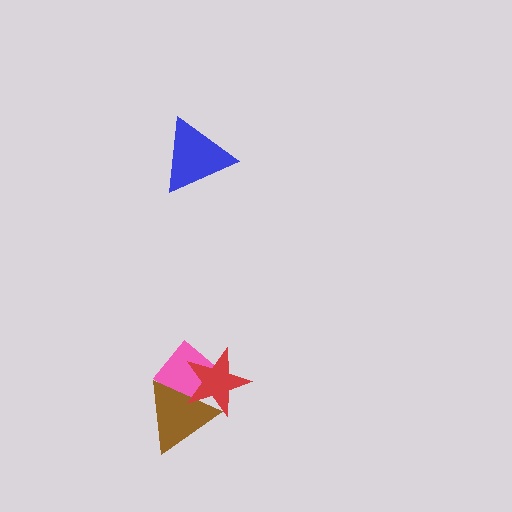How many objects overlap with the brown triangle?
2 objects overlap with the brown triangle.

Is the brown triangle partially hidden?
Yes, it is partially covered by another shape.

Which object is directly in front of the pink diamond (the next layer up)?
The brown triangle is directly in front of the pink diamond.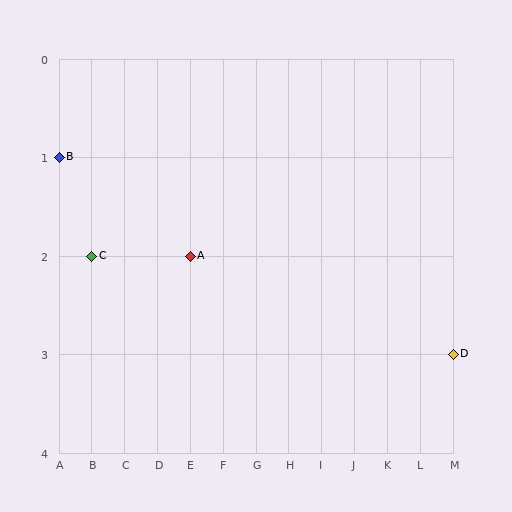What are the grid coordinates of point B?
Point B is at grid coordinates (A, 1).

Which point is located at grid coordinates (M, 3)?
Point D is at (M, 3).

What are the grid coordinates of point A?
Point A is at grid coordinates (E, 2).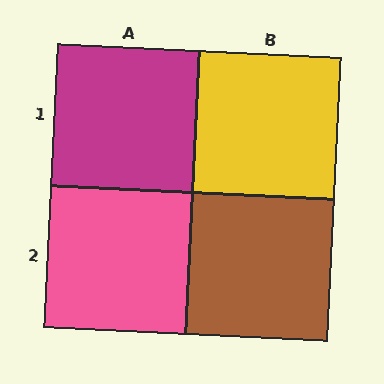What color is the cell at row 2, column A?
Pink.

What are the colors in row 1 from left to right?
Magenta, yellow.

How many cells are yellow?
1 cell is yellow.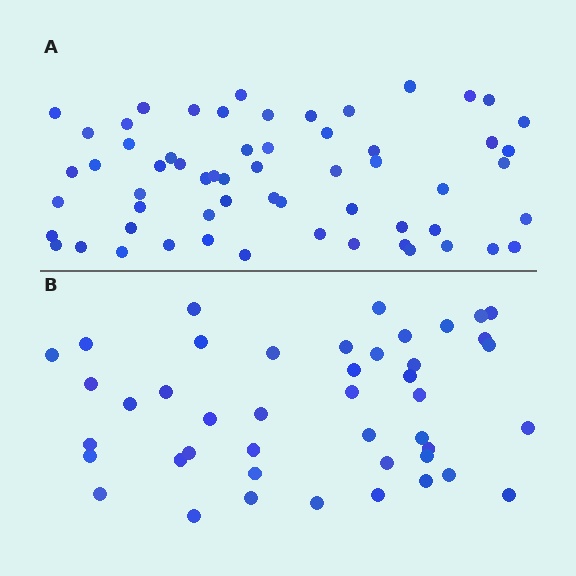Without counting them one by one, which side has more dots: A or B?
Region A (the top region) has more dots.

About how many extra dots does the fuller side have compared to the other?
Region A has approximately 15 more dots than region B.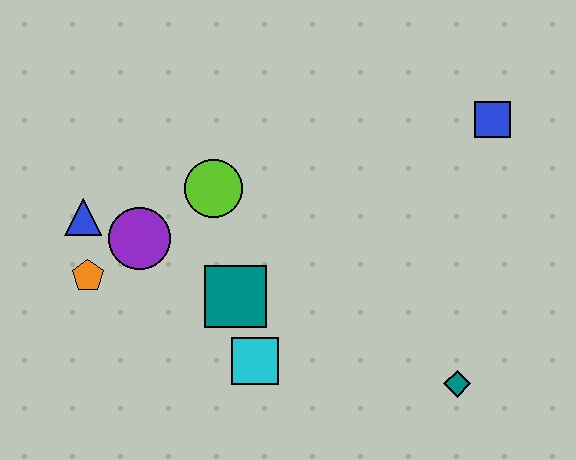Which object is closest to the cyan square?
The teal square is closest to the cyan square.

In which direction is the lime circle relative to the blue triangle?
The lime circle is to the right of the blue triangle.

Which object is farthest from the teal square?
The blue square is farthest from the teal square.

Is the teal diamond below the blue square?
Yes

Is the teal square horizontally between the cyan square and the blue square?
No